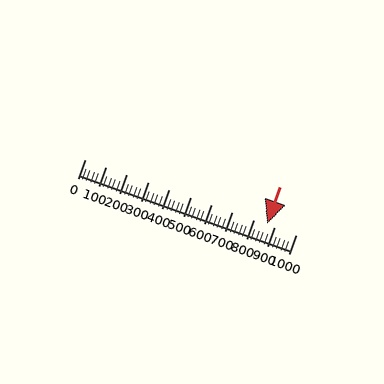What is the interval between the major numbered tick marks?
The major tick marks are spaced 100 units apart.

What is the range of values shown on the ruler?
The ruler shows values from 0 to 1000.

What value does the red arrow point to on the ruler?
The red arrow points to approximately 865.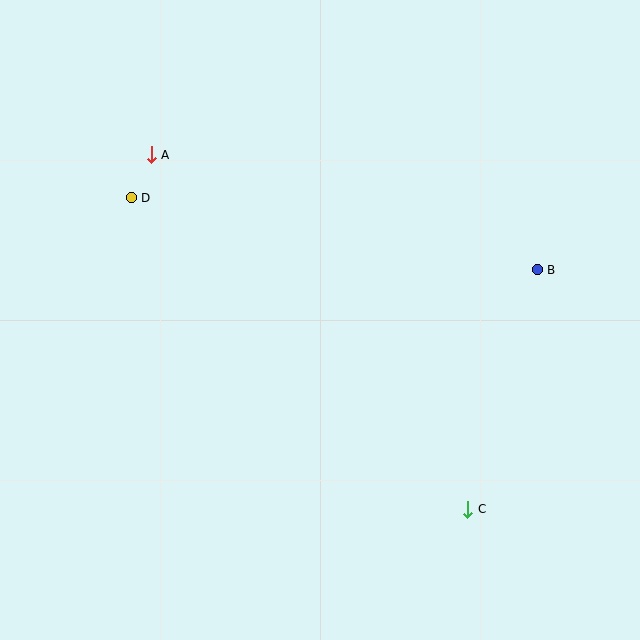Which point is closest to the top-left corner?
Point A is closest to the top-left corner.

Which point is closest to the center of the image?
Point B at (537, 270) is closest to the center.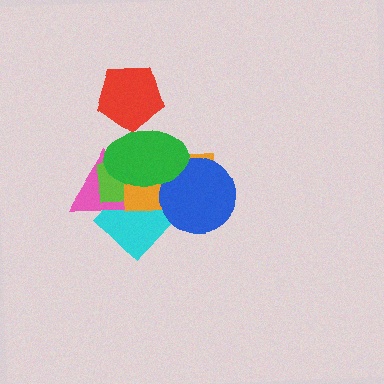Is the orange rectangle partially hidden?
Yes, it is partially covered by another shape.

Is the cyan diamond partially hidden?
Yes, it is partially covered by another shape.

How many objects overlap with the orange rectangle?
5 objects overlap with the orange rectangle.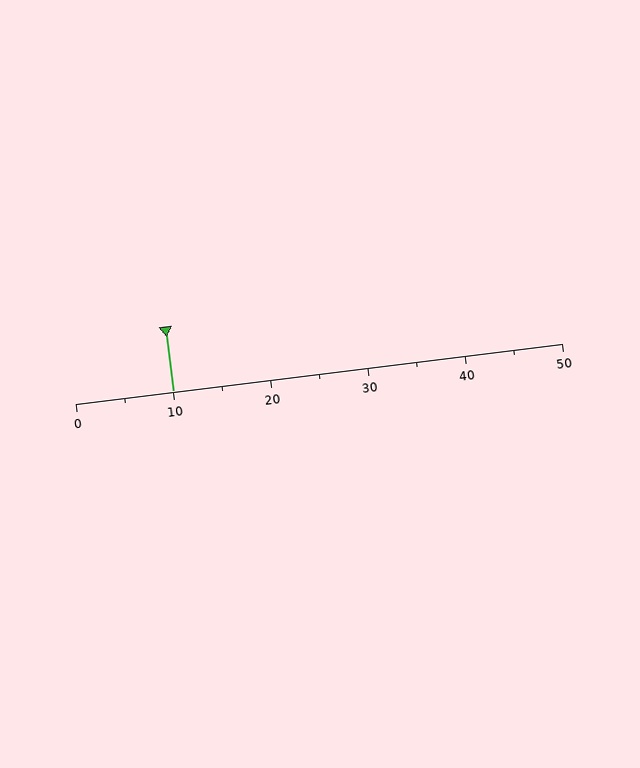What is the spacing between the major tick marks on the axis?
The major ticks are spaced 10 apart.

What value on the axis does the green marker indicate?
The marker indicates approximately 10.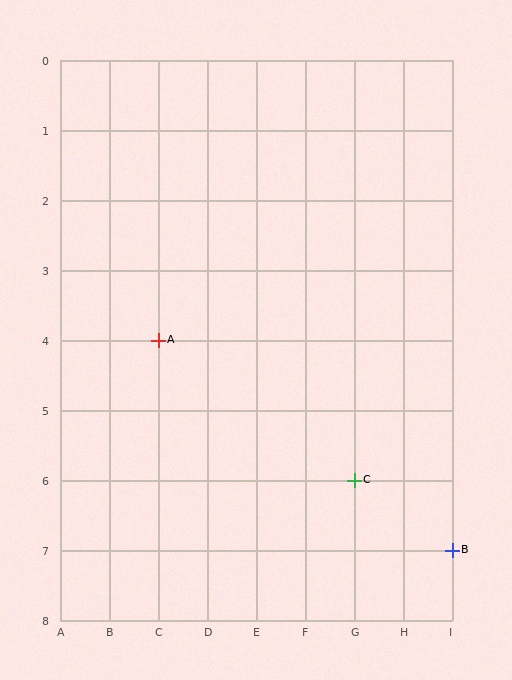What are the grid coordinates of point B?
Point B is at grid coordinates (I, 7).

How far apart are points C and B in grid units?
Points C and B are 2 columns and 1 row apart (about 2.2 grid units diagonally).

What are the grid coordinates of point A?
Point A is at grid coordinates (C, 4).